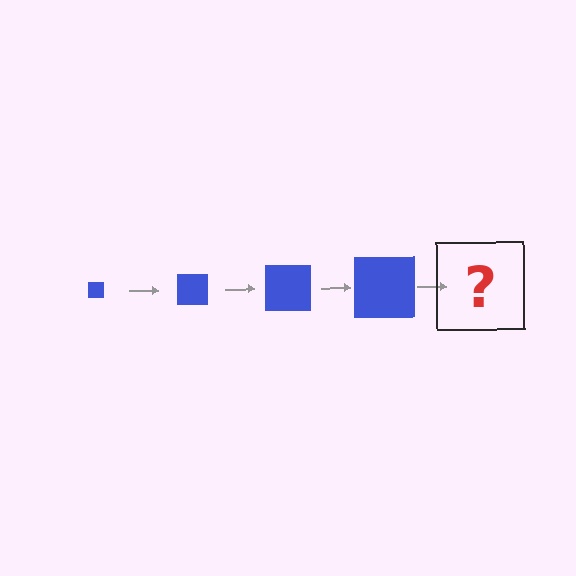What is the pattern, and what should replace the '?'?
The pattern is that the square gets progressively larger each step. The '?' should be a blue square, larger than the previous one.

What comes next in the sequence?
The next element should be a blue square, larger than the previous one.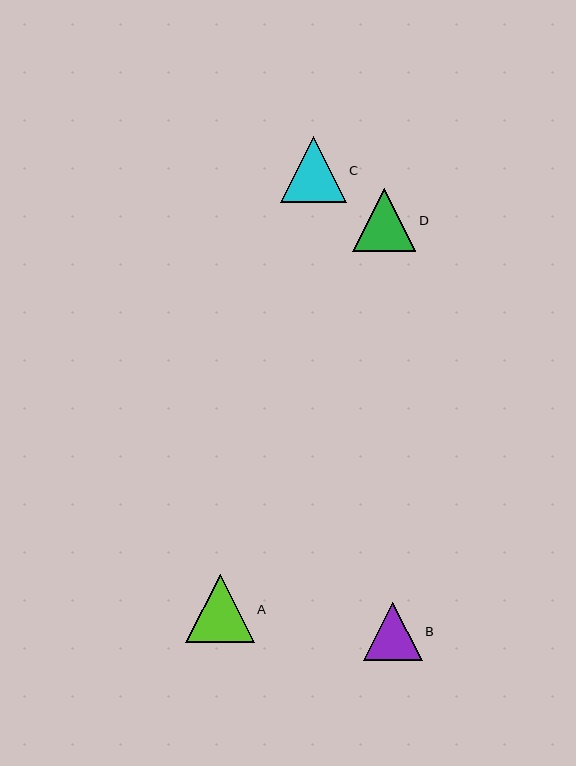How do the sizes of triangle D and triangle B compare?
Triangle D and triangle B are approximately the same size.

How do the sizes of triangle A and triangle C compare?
Triangle A and triangle C are approximately the same size.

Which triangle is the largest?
Triangle A is the largest with a size of approximately 69 pixels.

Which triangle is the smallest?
Triangle B is the smallest with a size of approximately 59 pixels.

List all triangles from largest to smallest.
From largest to smallest: A, C, D, B.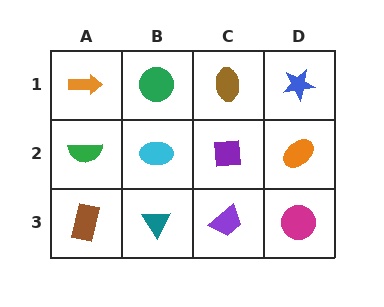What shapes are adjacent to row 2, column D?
A blue star (row 1, column D), a magenta circle (row 3, column D), a purple square (row 2, column C).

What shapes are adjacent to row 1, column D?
An orange ellipse (row 2, column D), a brown ellipse (row 1, column C).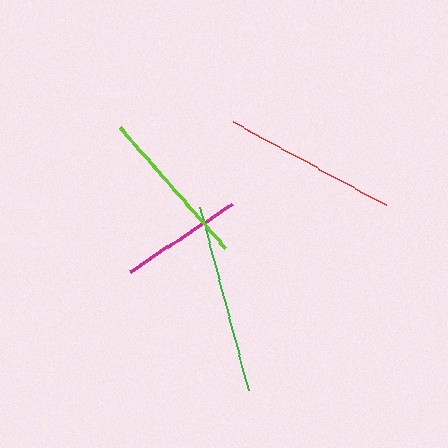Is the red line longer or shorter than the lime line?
The red line is longer than the lime line.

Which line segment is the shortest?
The magenta line is the shortest at approximately 122 pixels.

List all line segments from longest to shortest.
From longest to shortest: green, red, lime, magenta.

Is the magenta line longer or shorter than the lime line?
The lime line is longer than the magenta line.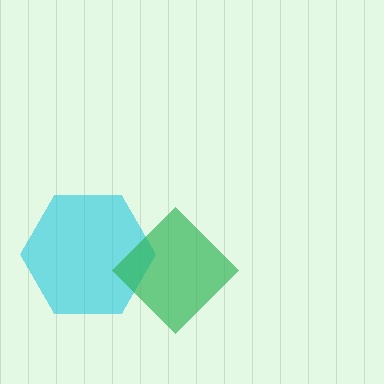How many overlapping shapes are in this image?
There are 2 overlapping shapes in the image.